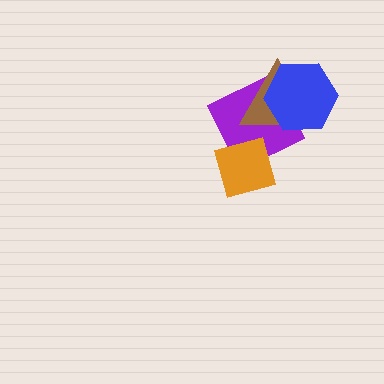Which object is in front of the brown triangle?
The blue hexagon is in front of the brown triangle.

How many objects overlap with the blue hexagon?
2 objects overlap with the blue hexagon.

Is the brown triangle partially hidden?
Yes, it is partially covered by another shape.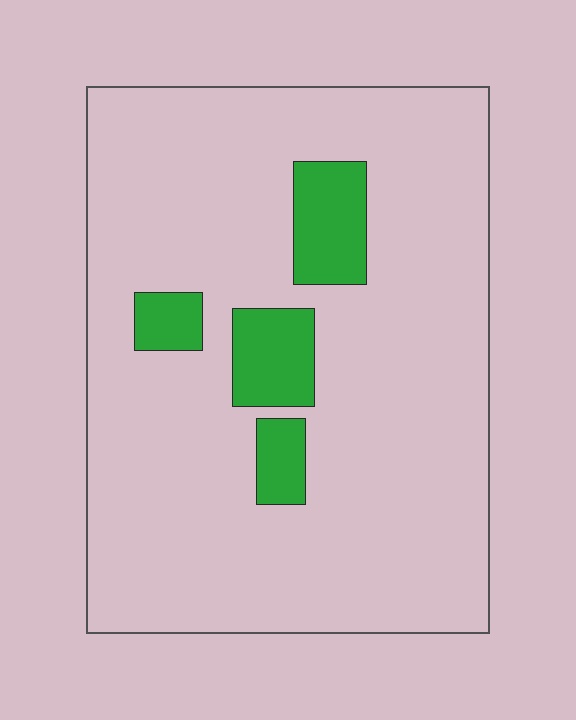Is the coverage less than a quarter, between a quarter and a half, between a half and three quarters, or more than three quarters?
Less than a quarter.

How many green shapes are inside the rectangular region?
4.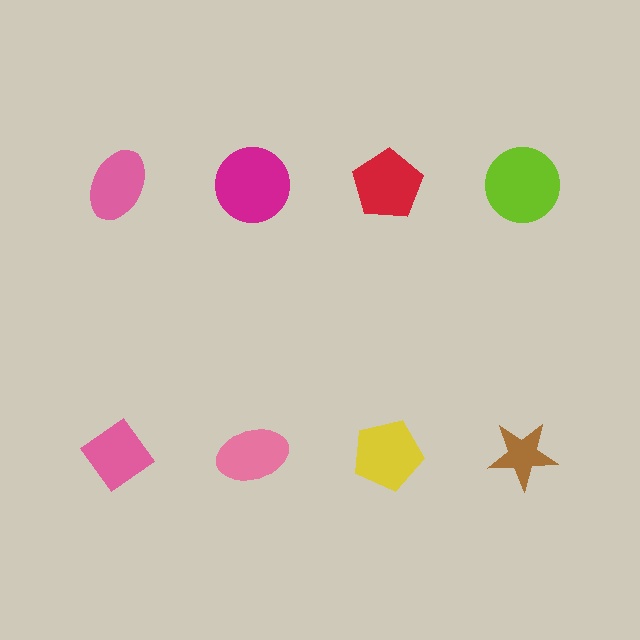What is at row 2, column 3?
A yellow pentagon.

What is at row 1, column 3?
A red pentagon.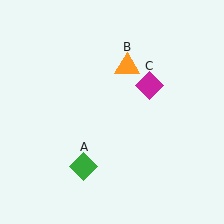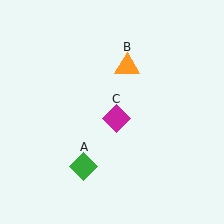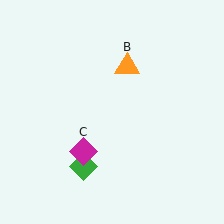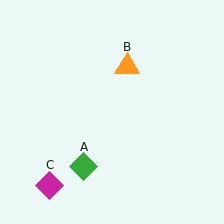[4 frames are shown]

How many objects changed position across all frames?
1 object changed position: magenta diamond (object C).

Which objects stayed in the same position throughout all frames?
Green diamond (object A) and orange triangle (object B) remained stationary.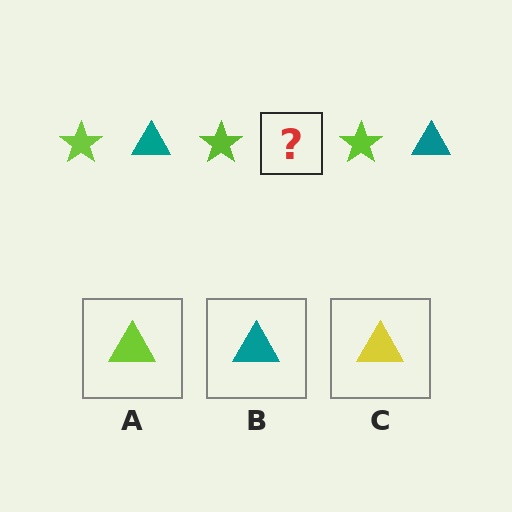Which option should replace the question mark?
Option B.